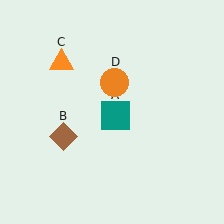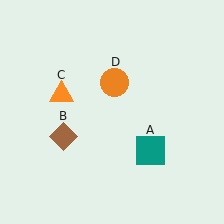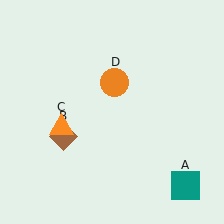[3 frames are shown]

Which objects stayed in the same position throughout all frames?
Brown diamond (object B) and orange circle (object D) remained stationary.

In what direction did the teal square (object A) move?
The teal square (object A) moved down and to the right.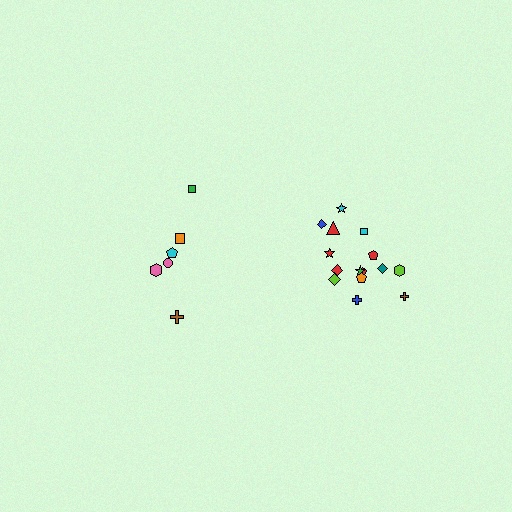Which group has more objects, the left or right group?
The right group.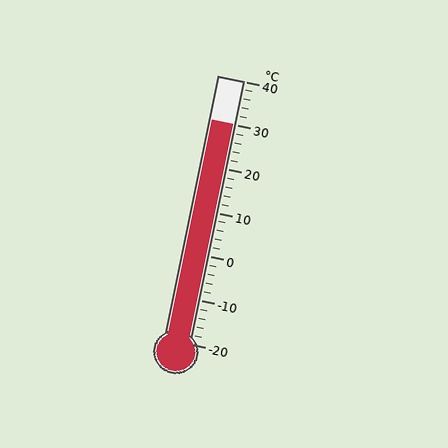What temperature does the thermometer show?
The thermometer shows approximately 30°C.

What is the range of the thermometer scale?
The thermometer scale ranges from -20°C to 40°C.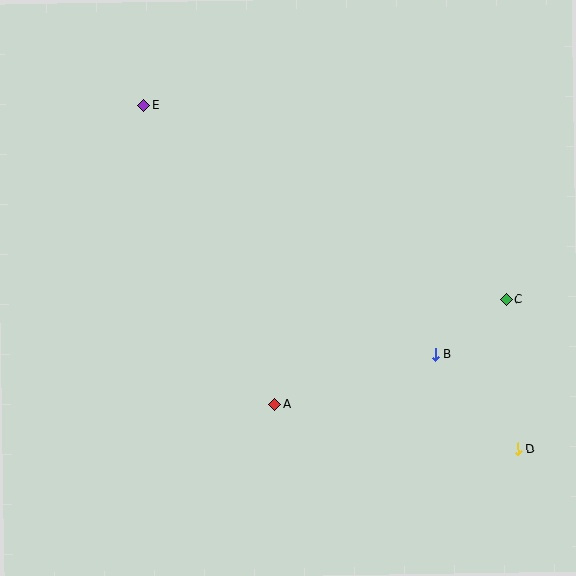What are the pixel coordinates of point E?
Point E is at (144, 105).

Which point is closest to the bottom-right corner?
Point D is closest to the bottom-right corner.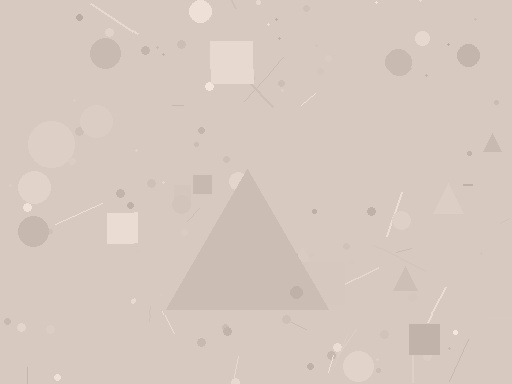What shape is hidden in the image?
A triangle is hidden in the image.